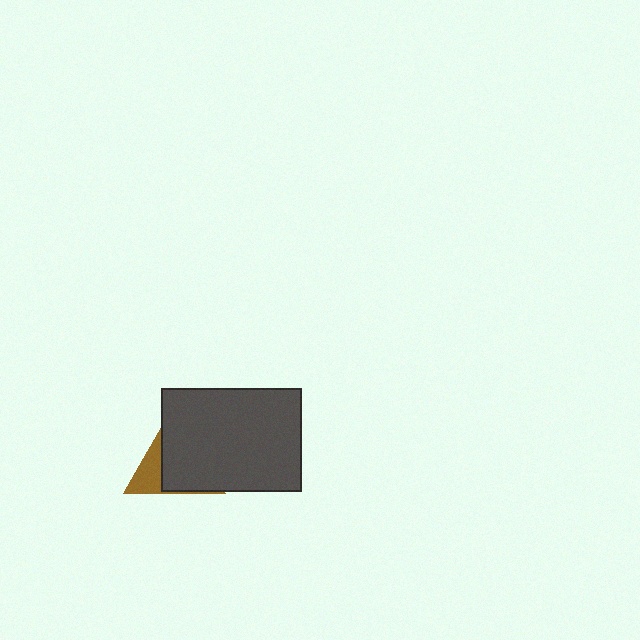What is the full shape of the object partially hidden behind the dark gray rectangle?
The partially hidden object is a brown triangle.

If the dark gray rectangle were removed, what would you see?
You would see the complete brown triangle.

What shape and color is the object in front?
The object in front is a dark gray rectangle.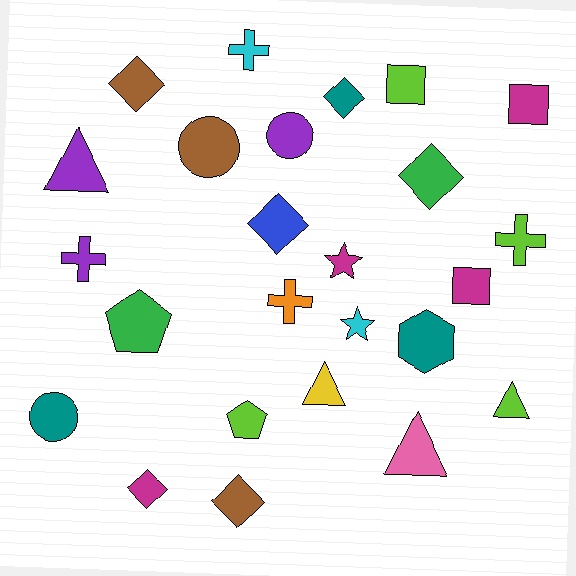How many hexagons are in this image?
There is 1 hexagon.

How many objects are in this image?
There are 25 objects.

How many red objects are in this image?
There are no red objects.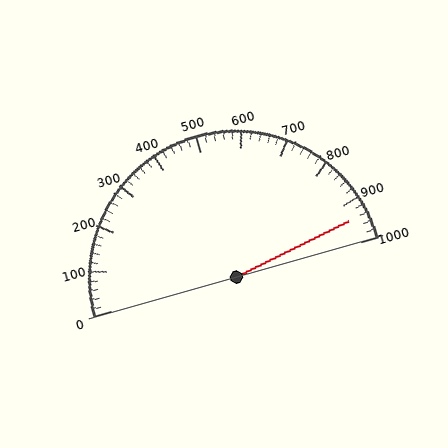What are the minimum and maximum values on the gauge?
The gauge ranges from 0 to 1000.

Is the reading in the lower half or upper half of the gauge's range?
The reading is in the upper half of the range (0 to 1000).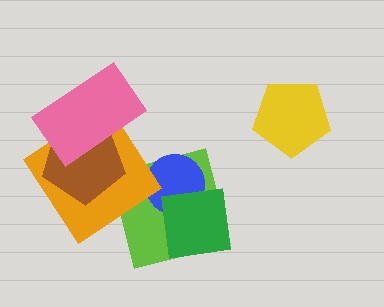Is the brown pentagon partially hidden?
Yes, it is partially covered by another shape.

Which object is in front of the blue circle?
The green square is in front of the blue circle.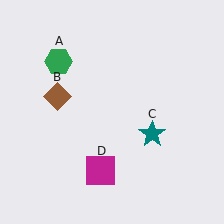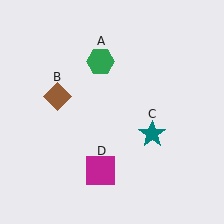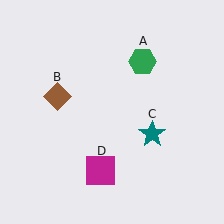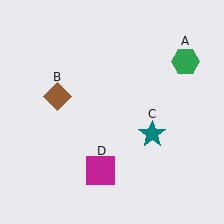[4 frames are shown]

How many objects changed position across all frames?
1 object changed position: green hexagon (object A).